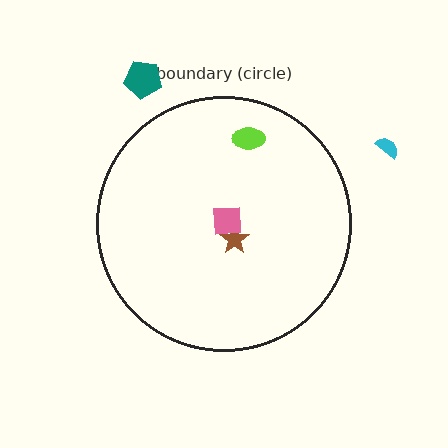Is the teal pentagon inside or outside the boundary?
Outside.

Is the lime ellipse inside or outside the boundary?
Inside.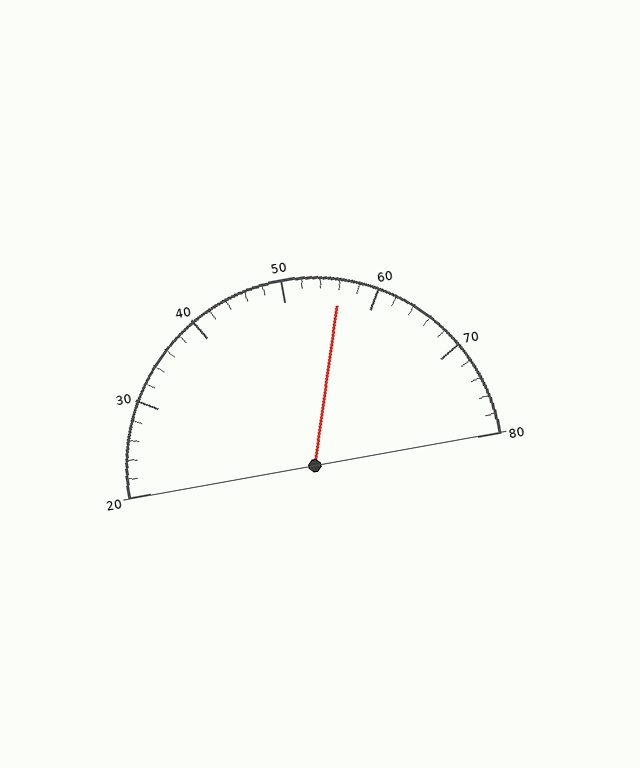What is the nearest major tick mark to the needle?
The nearest major tick mark is 60.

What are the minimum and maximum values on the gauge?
The gauge ranges from 20 to 80.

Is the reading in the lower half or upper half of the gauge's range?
The reading is in the upper half of the range (20 to 80).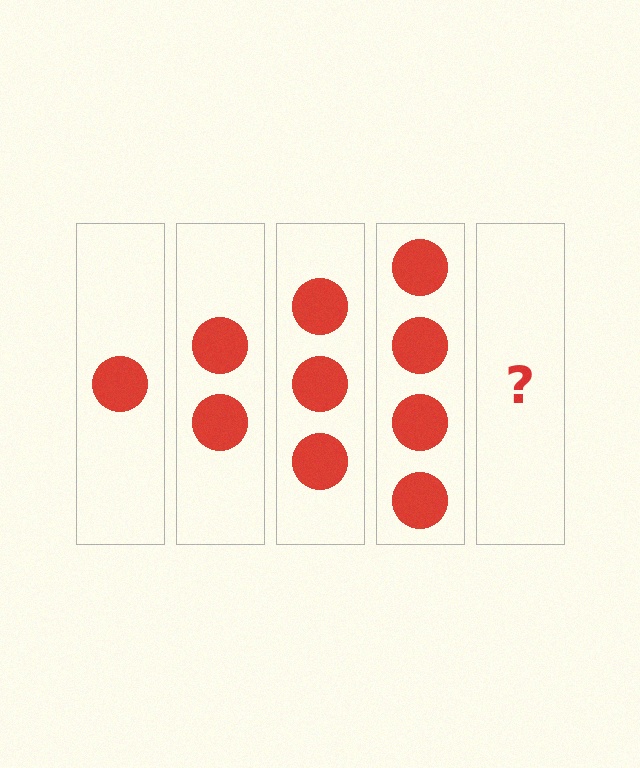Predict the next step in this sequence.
The next step is 5 circles.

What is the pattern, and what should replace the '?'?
The pattern is that each step adds one more circle. The '?' should be 5 circles.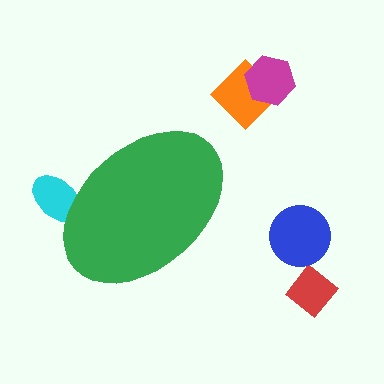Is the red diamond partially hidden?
No, the red diamond is fully visible.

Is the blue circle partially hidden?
No, the blue circle is fully visible.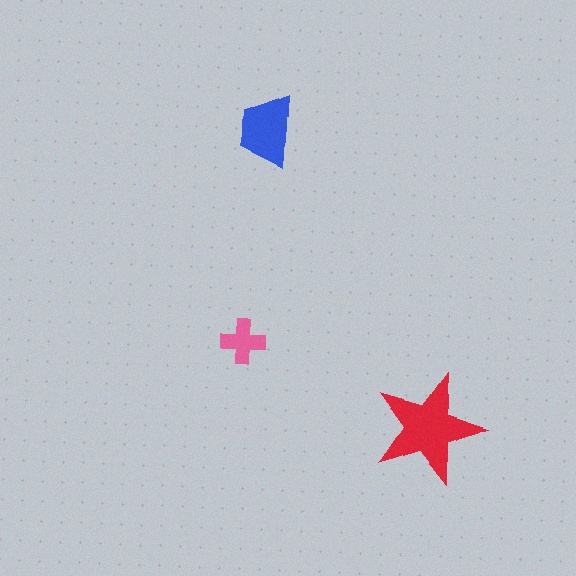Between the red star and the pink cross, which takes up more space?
The red star.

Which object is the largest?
The red star.